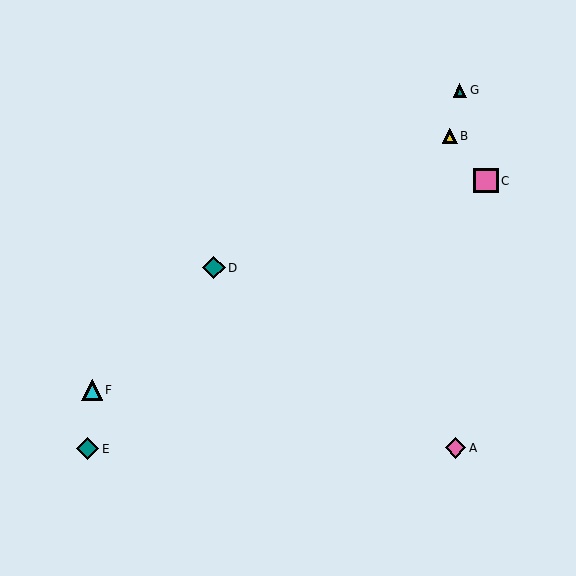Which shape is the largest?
The pink square (labeled C) is the largest.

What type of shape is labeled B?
Shape B is a yellow triangle.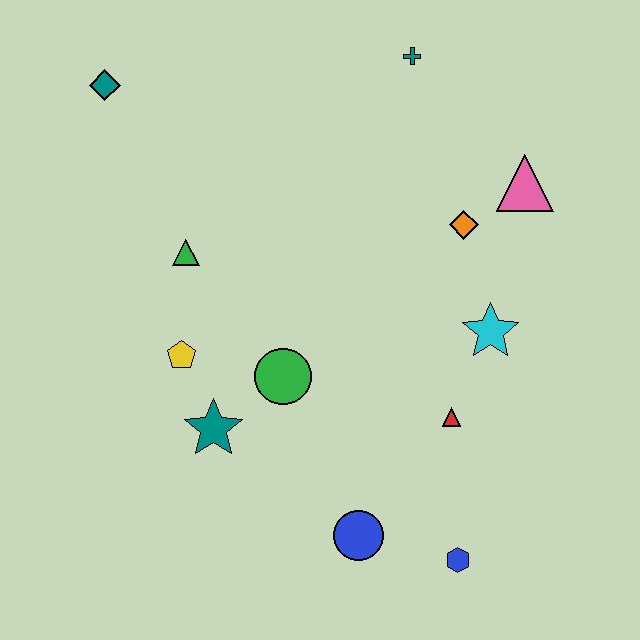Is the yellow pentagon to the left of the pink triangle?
Yes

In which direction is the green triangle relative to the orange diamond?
The green triangle is to the left of the orange diamond.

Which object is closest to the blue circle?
The blue hexagon is closest to the blue circle.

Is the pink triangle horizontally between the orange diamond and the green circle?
No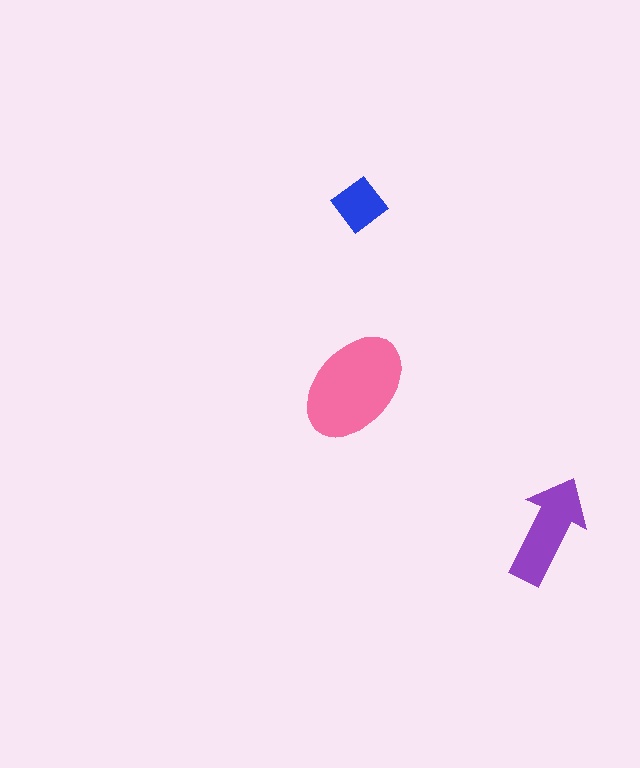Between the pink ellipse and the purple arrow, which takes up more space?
The pink ellipse.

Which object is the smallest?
The blue diamond.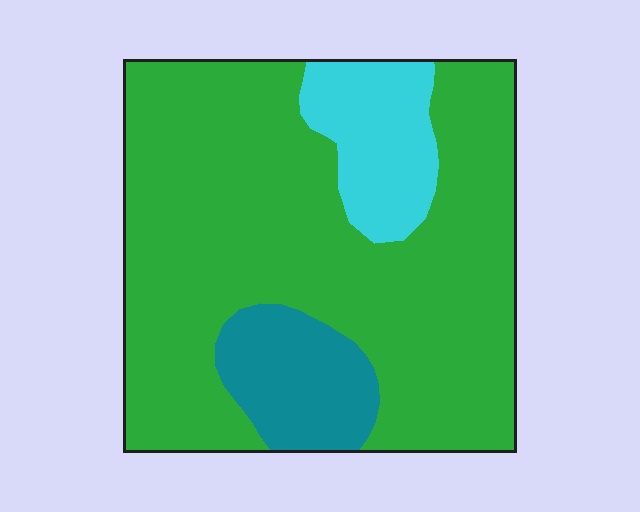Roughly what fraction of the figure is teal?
Teal takes up about one eighth (1/8) of the figure.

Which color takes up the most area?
Green, at roughly 75%.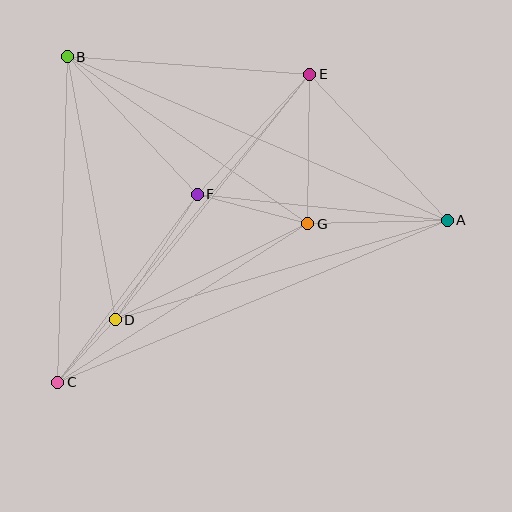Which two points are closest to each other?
Points C and D are closest to each other.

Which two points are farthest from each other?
Points A and C are farthest from each other.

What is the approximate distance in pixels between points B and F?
The distance between B and F is approximately 189 pixels.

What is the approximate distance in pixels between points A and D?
The distance between A and D is approximately 346 pixels.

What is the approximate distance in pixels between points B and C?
The distance between B and C is approximately 325 pixels.